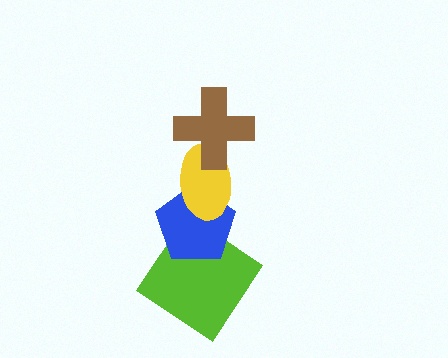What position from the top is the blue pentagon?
The blue pentagon is 3rd from the top.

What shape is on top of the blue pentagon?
The yellow ellipse is on top of the blue pentagon.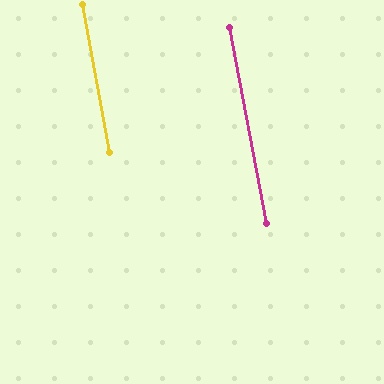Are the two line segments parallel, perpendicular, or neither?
Parallel — their directions differ by only 0.1°.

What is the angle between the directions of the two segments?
Approximately 0 degrees.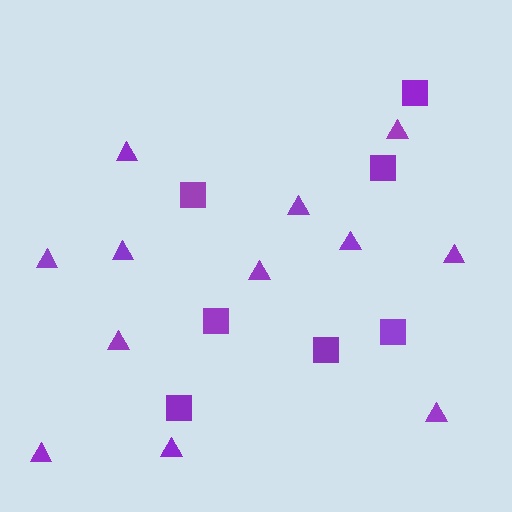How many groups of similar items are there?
There are 2 groups: one group of squares (7) and one group of triangles (12).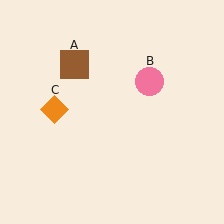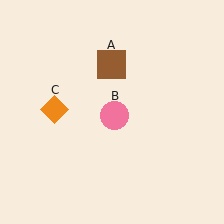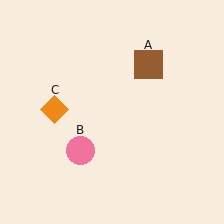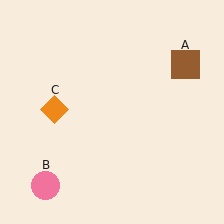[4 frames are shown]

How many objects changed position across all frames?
2 objects changed position: brown square (object A), pink circle (object B).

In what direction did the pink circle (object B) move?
The pink circle (object B) moved down and to the left.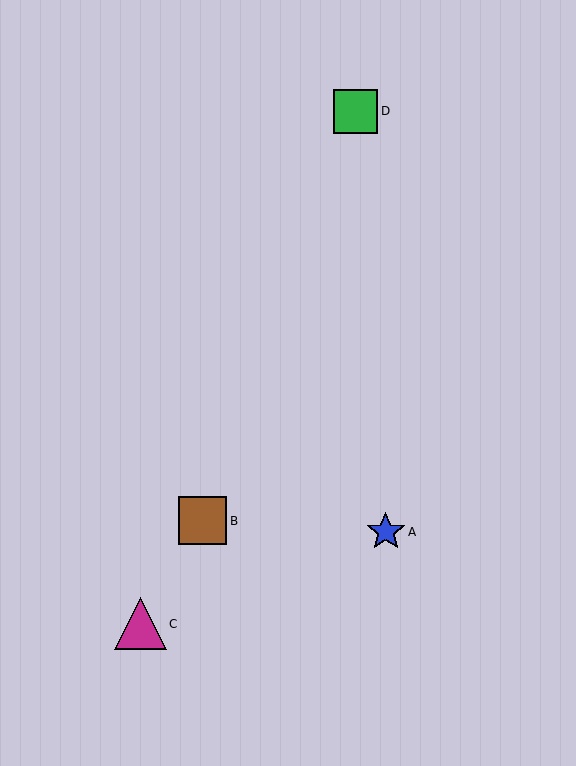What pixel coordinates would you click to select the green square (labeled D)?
Click at (355, 111) to select the green square D.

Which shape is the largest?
The magenta triangle (labeled C) is the largest.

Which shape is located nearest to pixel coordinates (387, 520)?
The blue star (labeled A) at (386, 532) is nearest to that location.